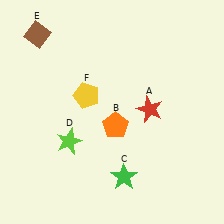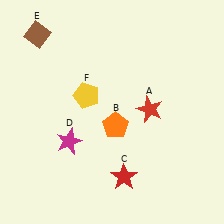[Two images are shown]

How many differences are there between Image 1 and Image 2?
There are 2 differences between the two images.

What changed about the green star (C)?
In Image 1, C is green. In Image 2, it changed to red.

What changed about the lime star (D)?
In Image 1, D is lime. In Image 2, it changed to magenta.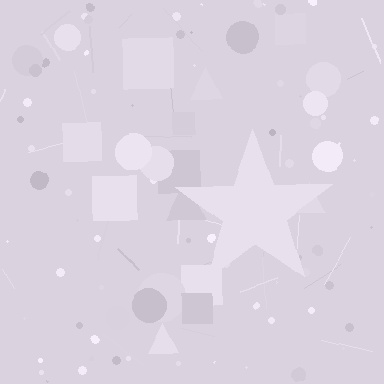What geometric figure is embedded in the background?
A star is embedded in the background.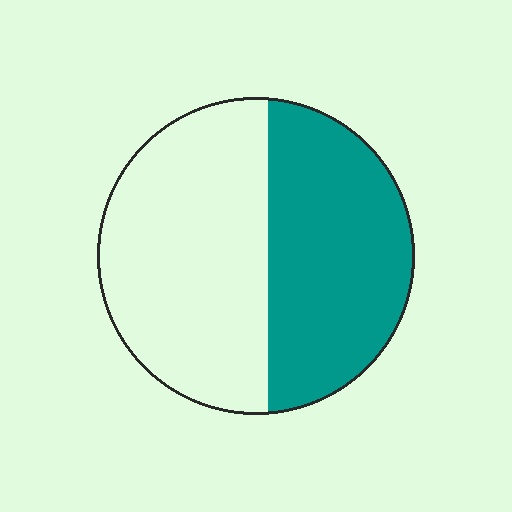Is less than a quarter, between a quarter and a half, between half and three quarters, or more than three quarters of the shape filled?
Between a quarter and a half.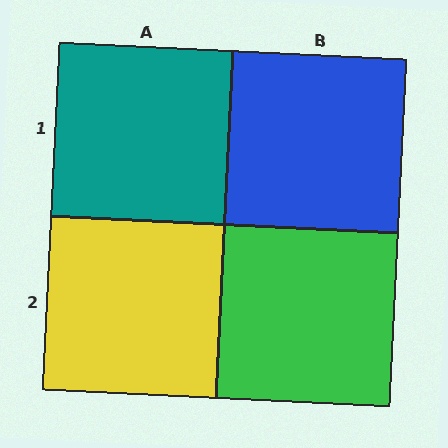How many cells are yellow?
1 cell is yellow.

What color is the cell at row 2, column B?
Green.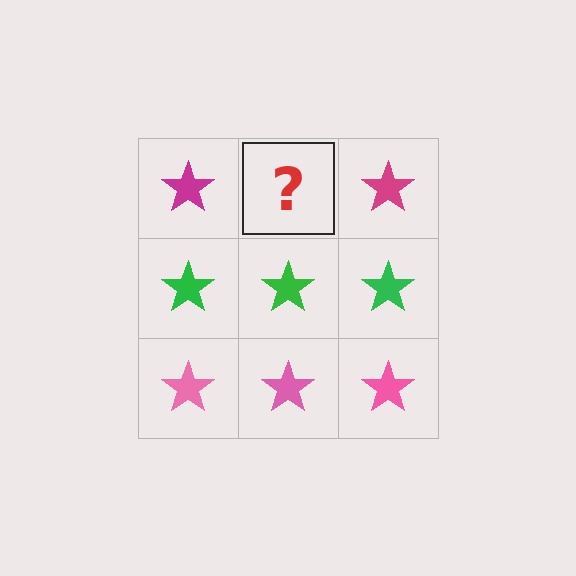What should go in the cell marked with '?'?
The missing cell should contain a magenta star.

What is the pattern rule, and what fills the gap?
The rule is that each row has a consistent color. The gap should be filled with a magenta star.